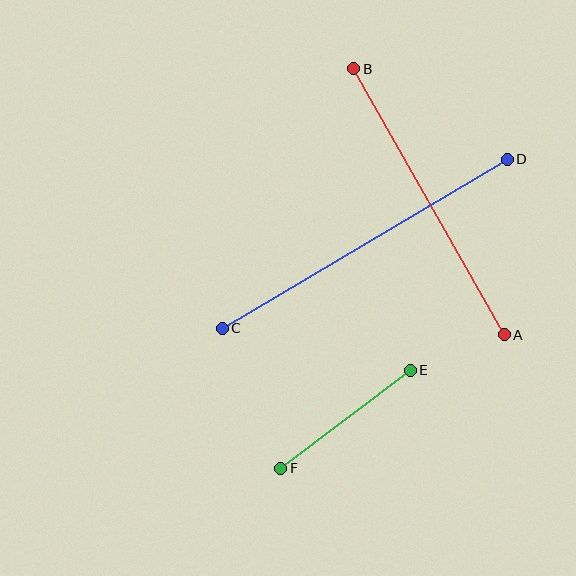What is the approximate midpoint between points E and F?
The midpoint is at approximately (346, 419) pixels.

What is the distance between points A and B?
The distance is approximately 306 pixels.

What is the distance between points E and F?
The distance is approximately 162 pixels.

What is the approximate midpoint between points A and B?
The midpoint is at approximately (429, 202) pixels.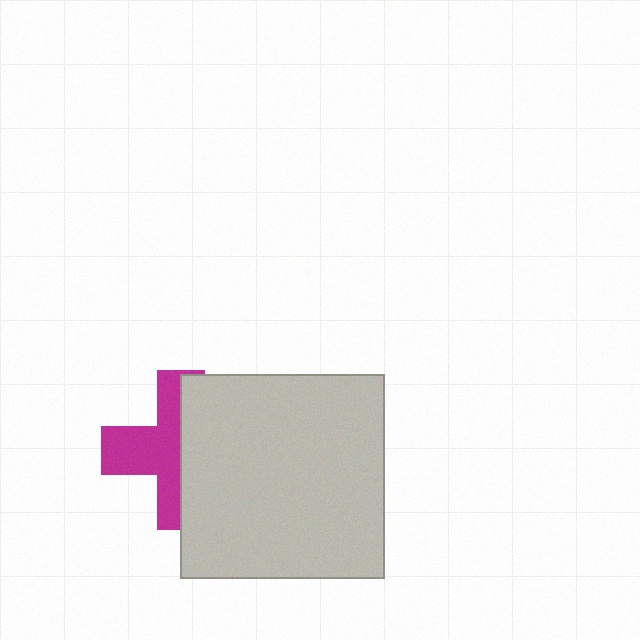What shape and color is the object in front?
The object in front is a light gray square.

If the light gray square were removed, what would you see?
You would see the complete magenta cross.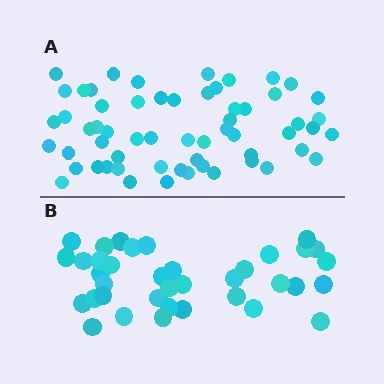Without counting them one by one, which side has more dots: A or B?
Region A (the top region) has more dots.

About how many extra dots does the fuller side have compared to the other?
Region A has approximately 20 more dots than region B.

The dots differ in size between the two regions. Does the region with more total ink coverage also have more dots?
No. Region B has more total ink coverage because its dots are larger, but region A actually contains more individual dots. Total area can be misleading — the number of items is what matters here.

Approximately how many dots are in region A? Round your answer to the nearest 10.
About 60 dots. (The exact count is 59, which rounds to 60.)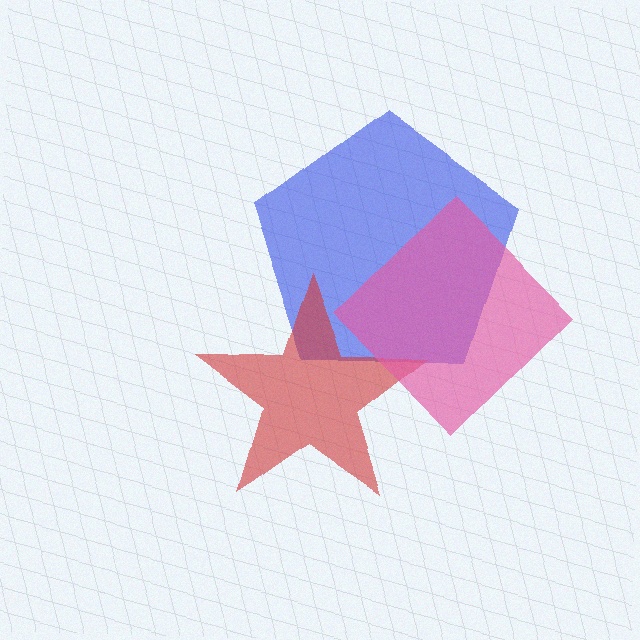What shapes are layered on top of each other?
The layered shapes are: a blue pentagon, a red star, a pink diamond.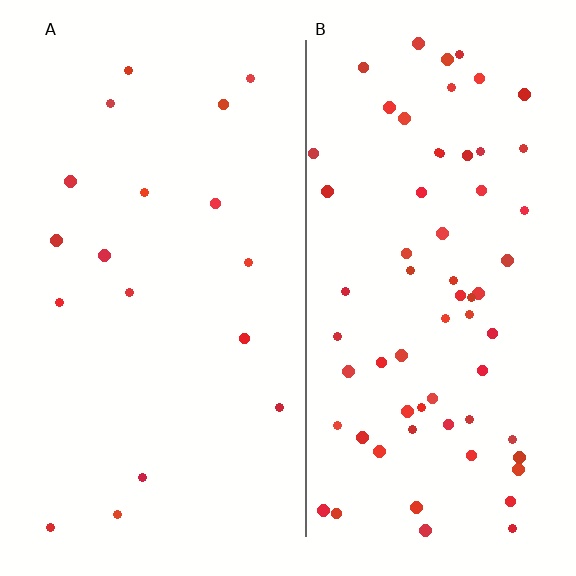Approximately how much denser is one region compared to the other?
Approximately 3.7× — region B over region A.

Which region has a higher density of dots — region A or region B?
B (the right).